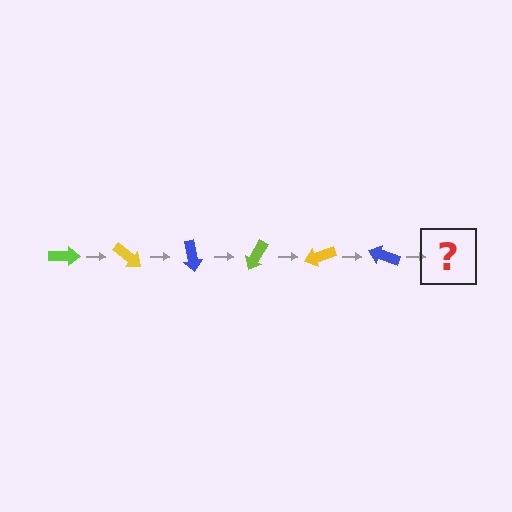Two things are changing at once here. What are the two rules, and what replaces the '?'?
The two rules are that it rotates 40 degrees each step and the color cycles through lime, yellow, and blue. The '?' should be a lime arrow, rotated 240 degrees from the start.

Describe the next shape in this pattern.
It should be a lime arrow, rotated 240 degrees from the start.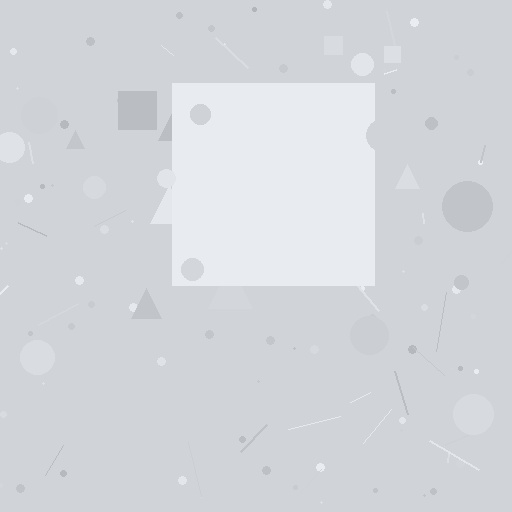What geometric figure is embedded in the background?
A square is embedded in the background.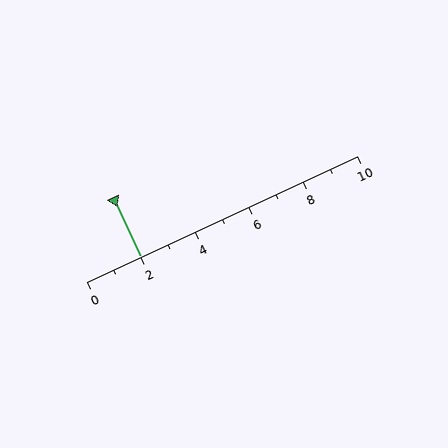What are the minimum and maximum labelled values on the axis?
The axis runs from 0 to 10.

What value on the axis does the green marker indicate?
The marker indicates approximately 2.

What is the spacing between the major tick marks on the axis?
The major ticks are spaced 2 apart.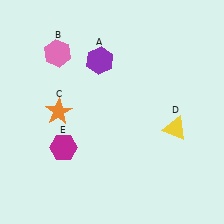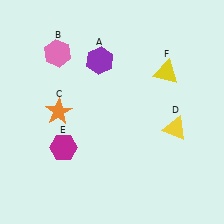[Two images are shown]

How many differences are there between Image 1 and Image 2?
There is 1 difference between the two images.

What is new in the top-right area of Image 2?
A yellow triangle (F) was added in the top-right area of Image 2.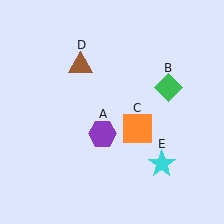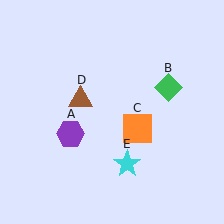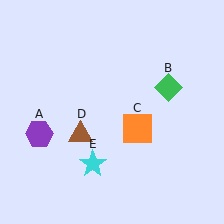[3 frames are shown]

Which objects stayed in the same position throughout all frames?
Green diamond (object B) and orange square (object C) remained stationary.